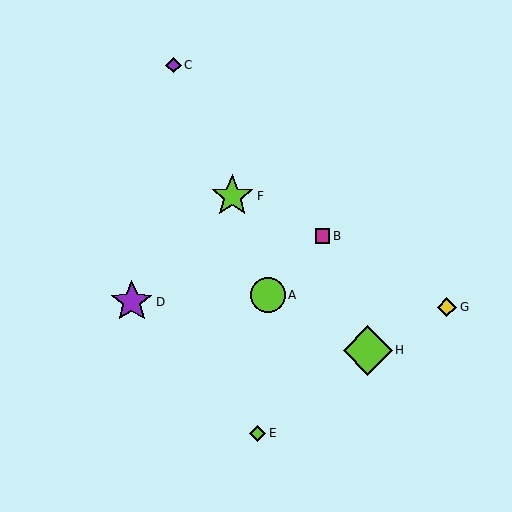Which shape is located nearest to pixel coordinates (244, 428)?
The lime diamond (labeled E) at (257, 433) is nearest to that location.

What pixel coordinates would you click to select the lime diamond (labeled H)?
Click at (368, 350) to select the lime diamond H.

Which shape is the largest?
The lime diamond (labeled H) is the largest.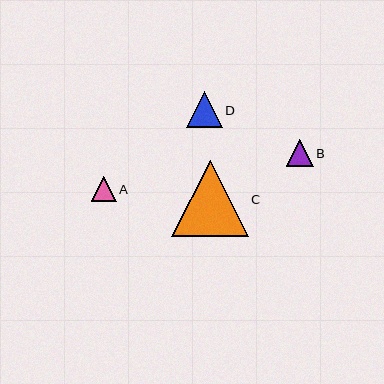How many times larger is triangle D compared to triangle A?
Triangle D is approximately 1.4 times the size of triangle A.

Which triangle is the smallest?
Triangle A is the smallest with a size of approximately 25 pixels.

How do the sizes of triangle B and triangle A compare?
Triangle B and triangle A are approximately the same size.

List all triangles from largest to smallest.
From largest to smallest: C, D, B, A.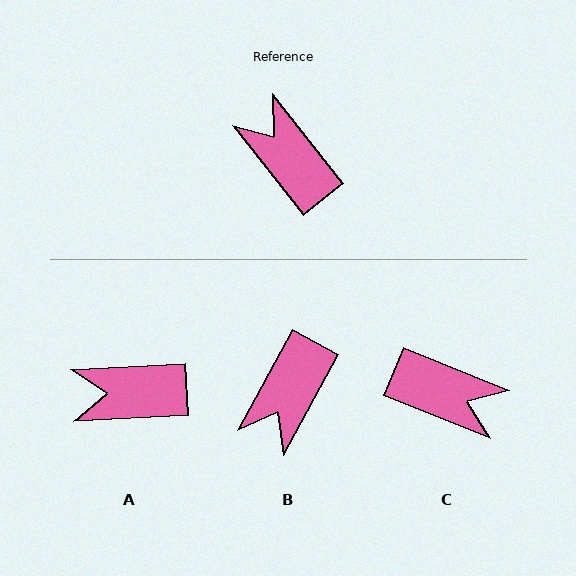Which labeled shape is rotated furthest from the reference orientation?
C, about 151 degrees away.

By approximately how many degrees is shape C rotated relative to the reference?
Approximately 151 degrees clockwise.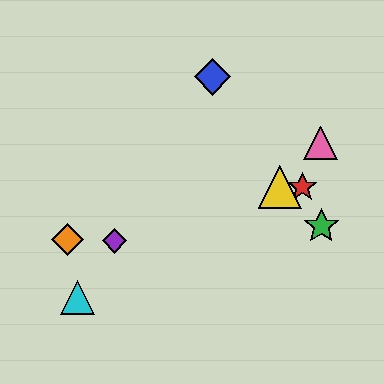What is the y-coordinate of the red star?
The red star is at y≈187.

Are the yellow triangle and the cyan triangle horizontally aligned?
No, the yellow triangle is at y≈187 and the cyan triangle is at y≈298.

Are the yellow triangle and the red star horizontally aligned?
Yes, both are at y≈187.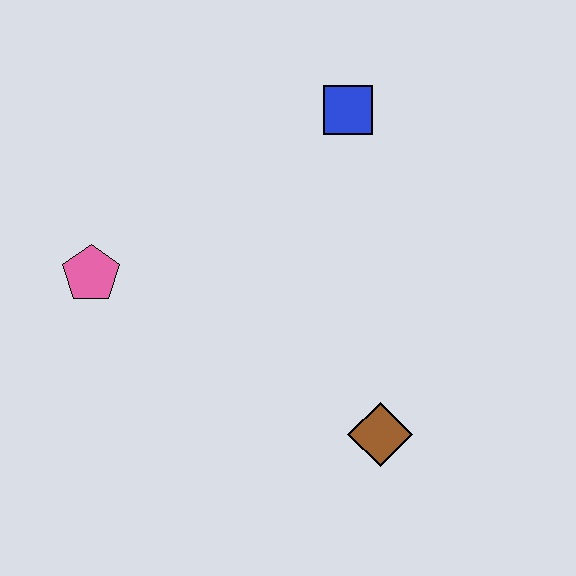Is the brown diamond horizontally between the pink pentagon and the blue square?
No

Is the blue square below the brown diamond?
No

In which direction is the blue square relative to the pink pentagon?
The blue square is to the right of the pink pentagon.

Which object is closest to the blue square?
The pink pentagon is closest to the blue square.